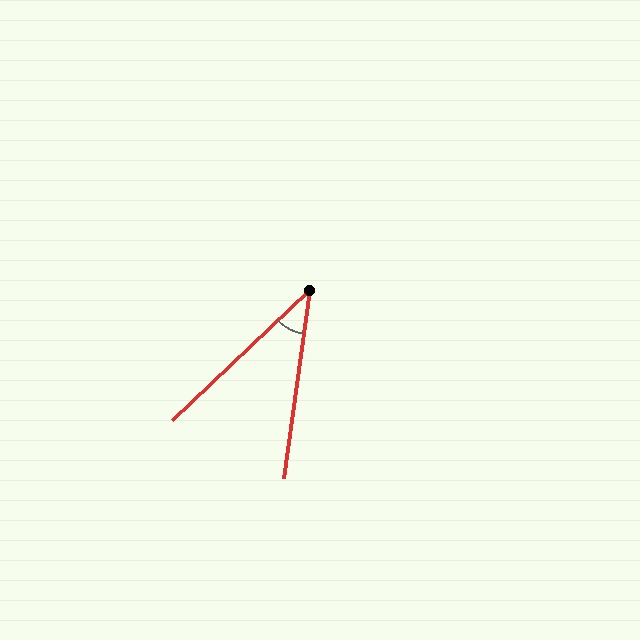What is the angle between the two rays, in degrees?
Approximately 39 degrees.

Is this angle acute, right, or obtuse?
It is acute.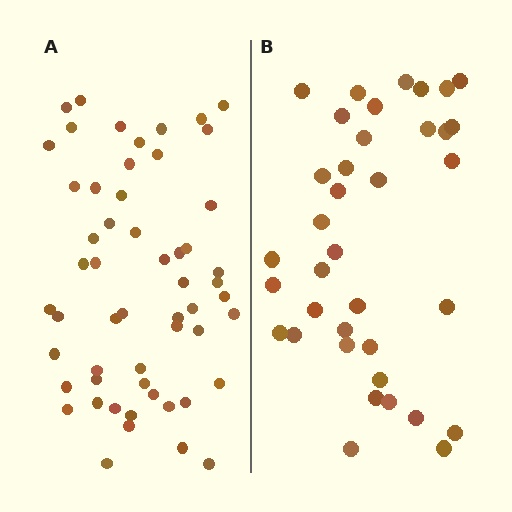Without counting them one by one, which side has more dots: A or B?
Region A (the left region) has more dots.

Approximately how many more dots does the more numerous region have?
Region A has approximately 20 more dots than region B.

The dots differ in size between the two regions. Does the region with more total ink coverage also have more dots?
No. Region B has more total ink coverage because its dots are larger, but region A actually contains more individual dots. Total area can be misleading — the number of items is what matters here.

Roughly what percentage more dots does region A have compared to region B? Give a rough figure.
About 50% more.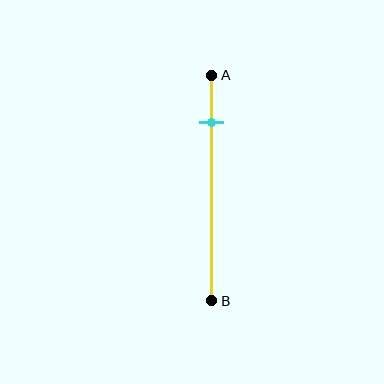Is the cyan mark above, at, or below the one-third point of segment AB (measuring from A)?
The cyan mark is above the one-third point of segment AB.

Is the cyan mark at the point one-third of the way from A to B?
No, the mark is at about 20% from A, not at the 33% one-third point.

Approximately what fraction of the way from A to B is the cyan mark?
The cyan mark is approximately 20% of the way from A to B.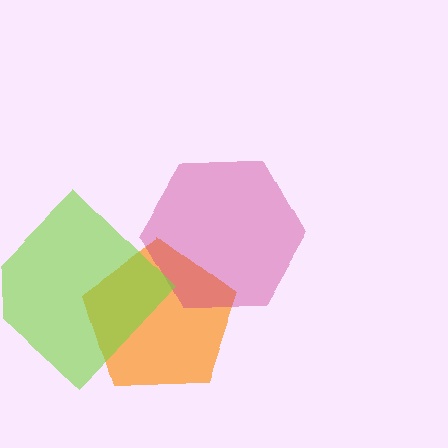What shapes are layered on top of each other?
The layered shapes are: an orange pentagon, a magenta hexagon, a lime diamond.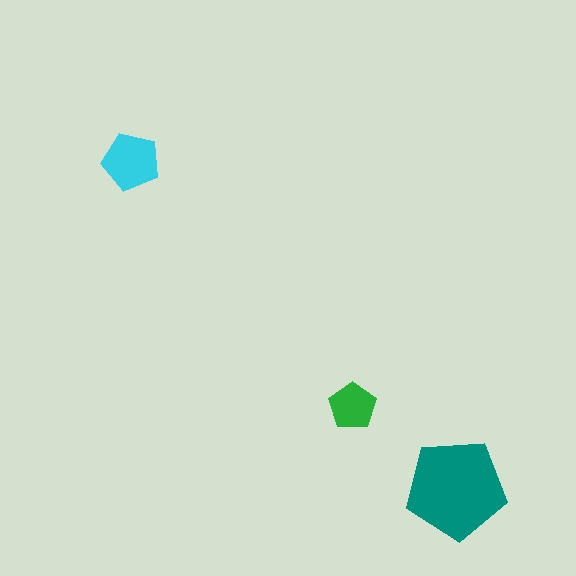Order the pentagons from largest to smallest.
the teal one, the cyan one, the green one.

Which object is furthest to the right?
The teal pentagon is rightmost.